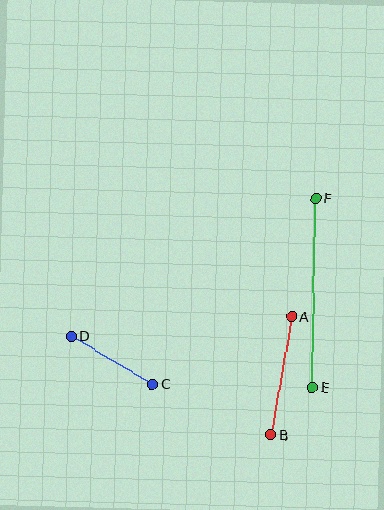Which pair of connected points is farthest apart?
Points E and F are farthest apart.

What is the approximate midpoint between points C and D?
The midpoint is at approximately (112, 360) pixels.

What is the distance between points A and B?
The distance is approximately 121 pixels.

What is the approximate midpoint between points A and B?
The midpoint is at approximately (281, 376) pixels.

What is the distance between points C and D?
The distance is approximately 94 pixels.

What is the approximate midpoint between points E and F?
The midpoint is at approximately (314, 293) pixels.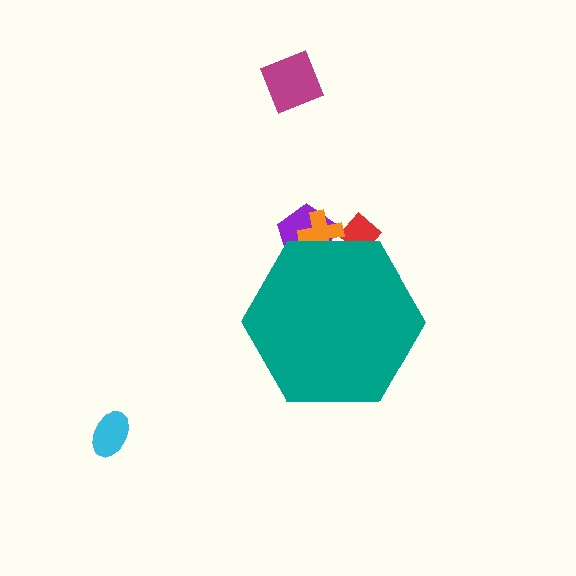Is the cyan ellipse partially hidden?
No, the cyan ellipse is fully visible.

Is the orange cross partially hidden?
Yes, the orange cross is partially hidden behind the teal hexagon.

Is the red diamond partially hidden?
Yes, the red diamond is partially hidden behind the teal hexagon.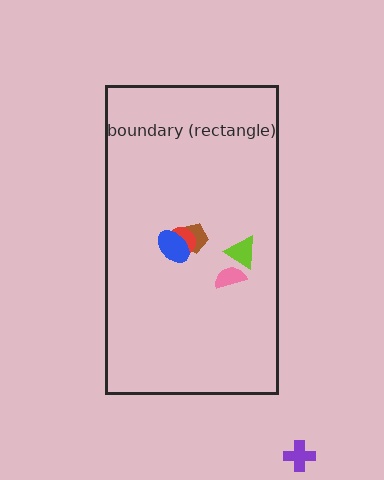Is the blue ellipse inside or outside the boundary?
Inside.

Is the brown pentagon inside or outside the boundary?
Inside.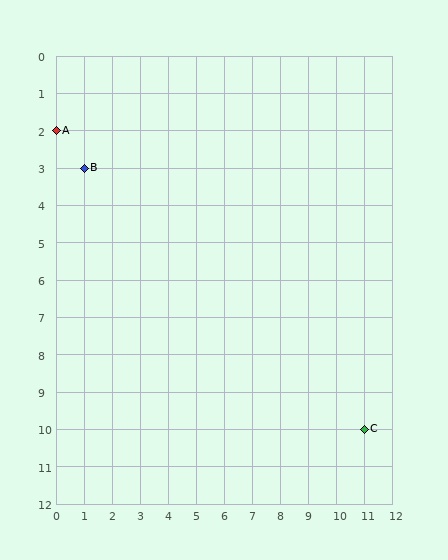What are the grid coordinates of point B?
Point B is at grid coordinates (1, 3).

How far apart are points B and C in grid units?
Points B and C are 10 columns and 7 rows apart (about 12.2 grid units diagonally).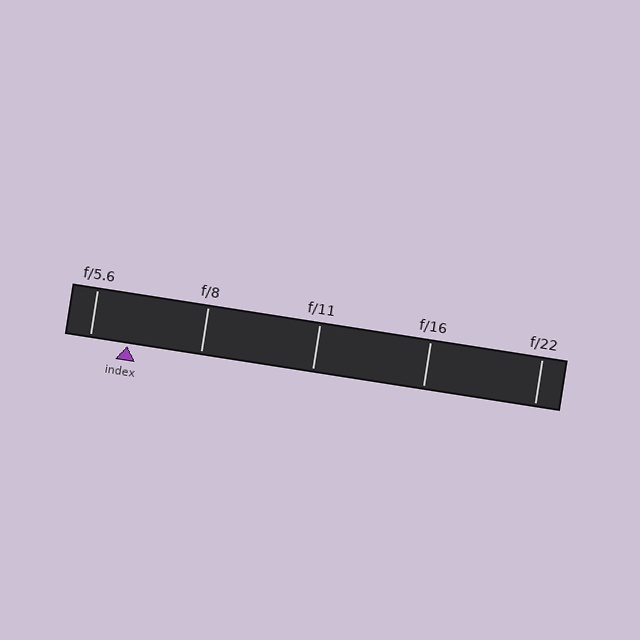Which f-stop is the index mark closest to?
The index mark is closest to f/5.6.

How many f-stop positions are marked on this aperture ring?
There are 5 f-stop positions marked.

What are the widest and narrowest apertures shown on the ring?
The widest aperture shown is f/5.6 and the narrowest is f/22.